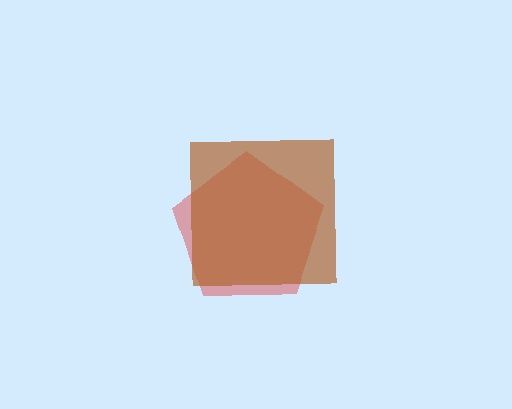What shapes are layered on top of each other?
The layered shapes are: a red pentagon, a brown square.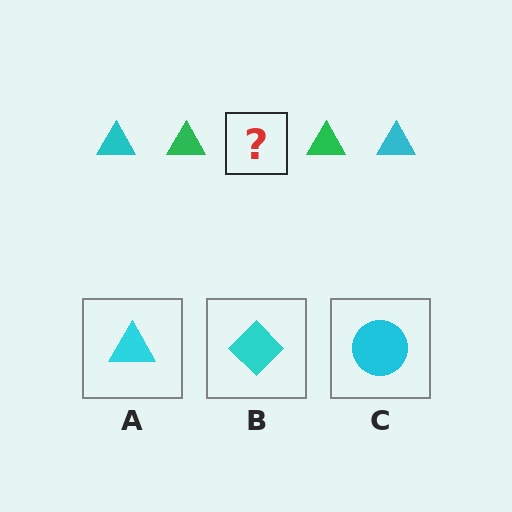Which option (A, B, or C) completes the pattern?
A.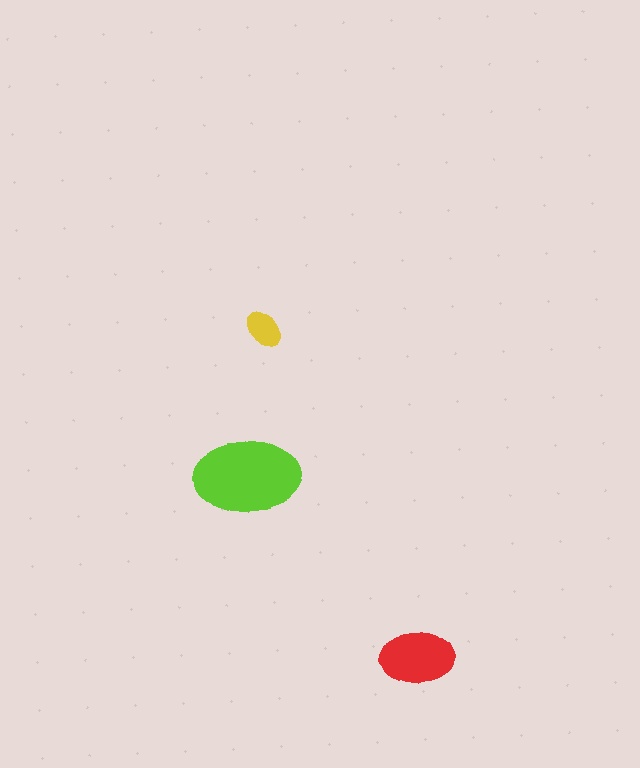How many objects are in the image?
There are 3 objects in the image.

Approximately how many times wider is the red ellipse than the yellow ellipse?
About 2 times wider.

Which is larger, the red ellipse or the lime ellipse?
The lime one.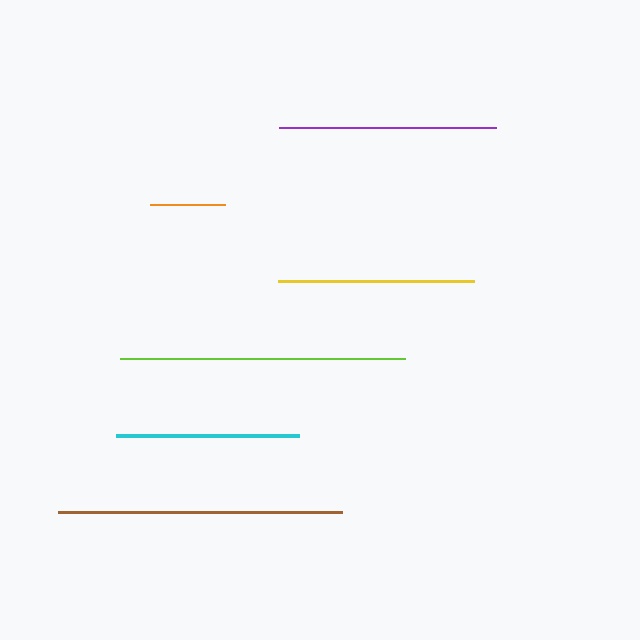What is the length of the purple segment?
The purple segment is approximately 217 pixels long.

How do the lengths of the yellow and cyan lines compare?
The yellow and cyan lines are approximately the same length.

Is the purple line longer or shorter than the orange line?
The purple line is longer than the orange line.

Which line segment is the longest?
The lime line is the longest at approximately 286 pixels.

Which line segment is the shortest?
The orange line is the shortest at approximately 74 pixels.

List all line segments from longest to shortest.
From longest to shortest: lime, brown, purple, yellow, cyan, orange.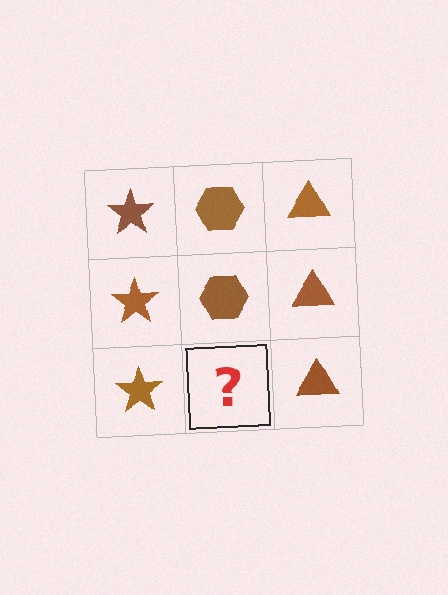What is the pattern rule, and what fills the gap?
The rule is that each column has a consistent shape. The gap should be filled with a brown hexagon.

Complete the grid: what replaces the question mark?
The question mark should be replaced with a brown hexagon.